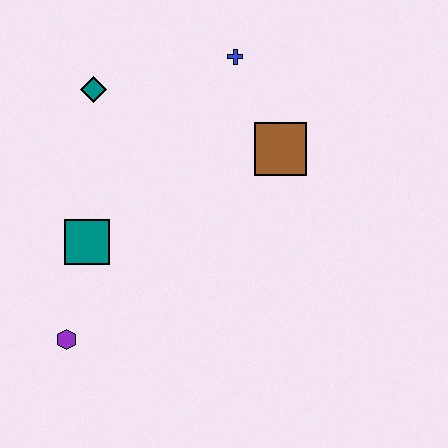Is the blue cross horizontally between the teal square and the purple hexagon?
No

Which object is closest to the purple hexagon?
The teal square is closest to the purple hexagon.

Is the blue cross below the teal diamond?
No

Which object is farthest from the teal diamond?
The purple hexagon is farthest from the teal diamond.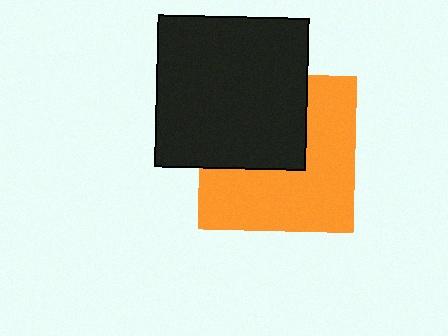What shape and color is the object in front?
The object in front is a black square.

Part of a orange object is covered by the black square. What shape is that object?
It is a square.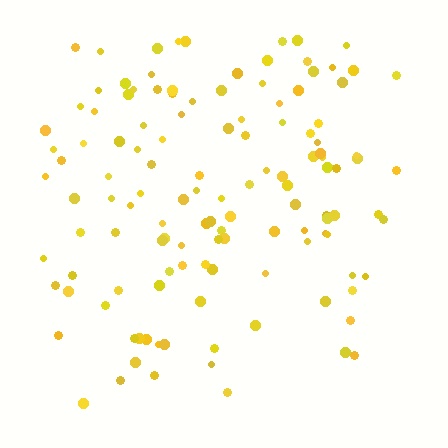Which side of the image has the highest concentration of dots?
The top.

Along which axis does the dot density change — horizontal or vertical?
Vertical.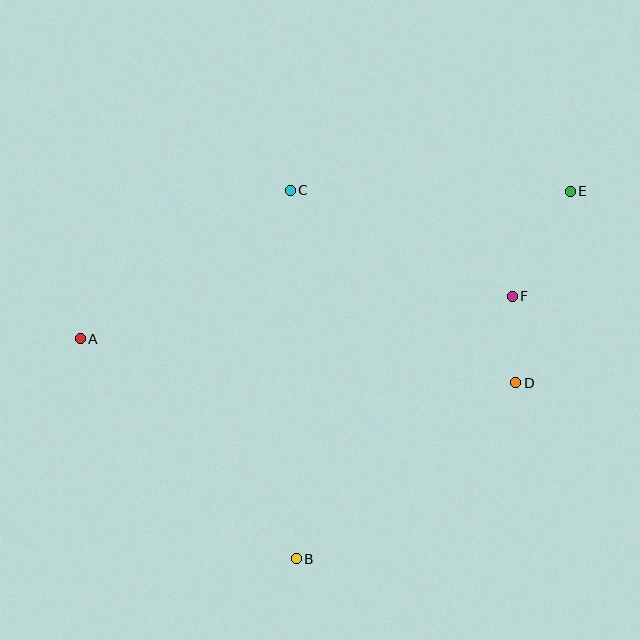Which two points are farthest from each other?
Points A and E are farthest from each other.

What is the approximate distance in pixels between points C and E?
The distance between C and E is approximately 280 pixels.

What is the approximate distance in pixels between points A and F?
The distance between A and F is approximately 434 pixels.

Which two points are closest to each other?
Points D and F are closest to each other.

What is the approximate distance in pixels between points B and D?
The distance between B and D is approximately 282 pixels.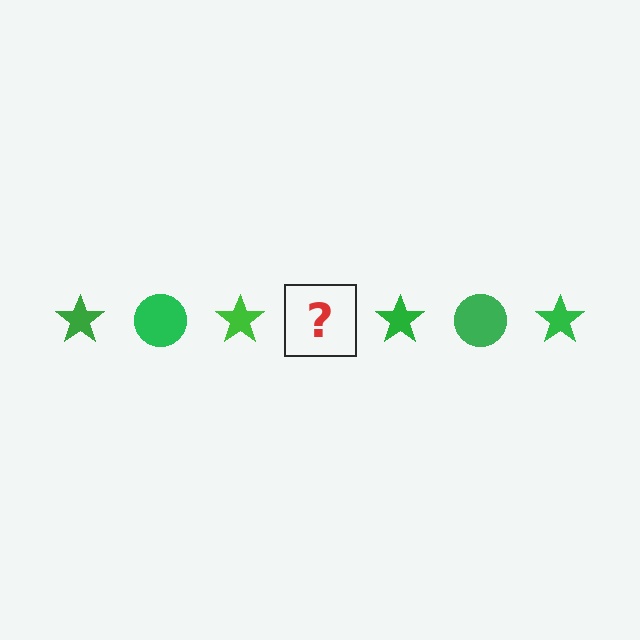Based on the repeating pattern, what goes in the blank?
The blank should be a green circle.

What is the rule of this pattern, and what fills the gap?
The rule is that the pattern cycles through star, circle shapes in green. The gap should be filled with a green circle.